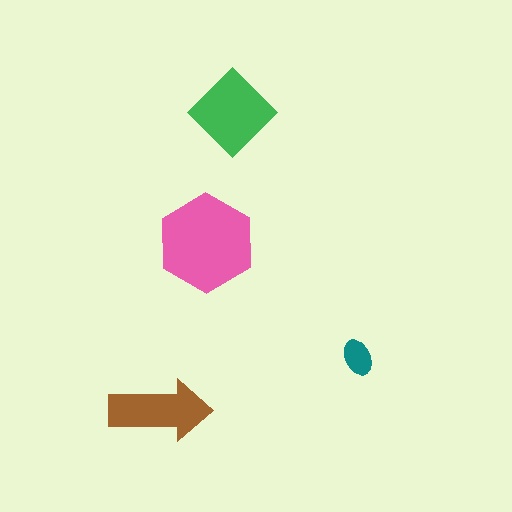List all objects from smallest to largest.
The teal ellipse, the brown arrow, the green diamond, the pink hexagon.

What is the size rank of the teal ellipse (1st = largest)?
4th.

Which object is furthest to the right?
The teal ellipse is rightmost.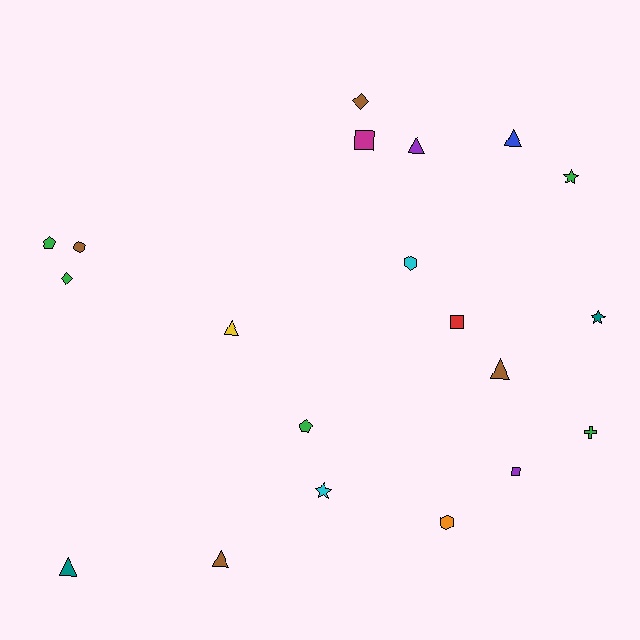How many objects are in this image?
There are 20 objects.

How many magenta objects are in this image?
There is 1 magenta object.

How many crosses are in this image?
There is 1 cross.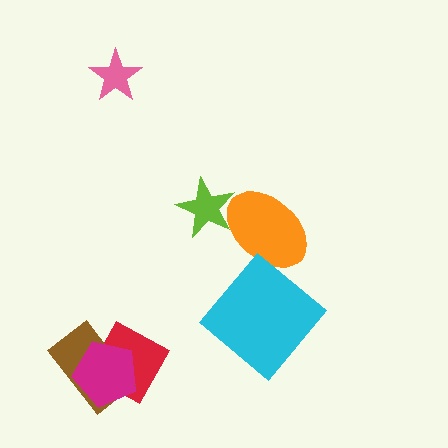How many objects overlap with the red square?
2 objects overlap with the red square.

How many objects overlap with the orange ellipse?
1 object overlaps with the orange ellipse.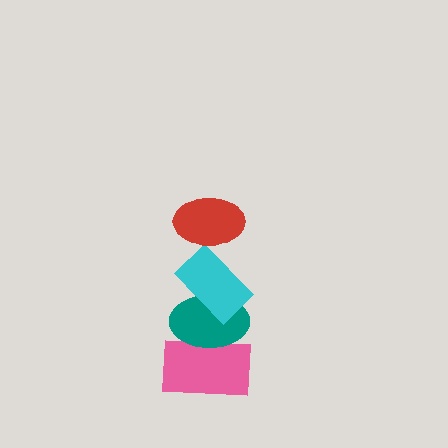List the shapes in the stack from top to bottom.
From top to bottom: the red ellipse, the cyan rectangle, the teal ellipse, the pink rectangle.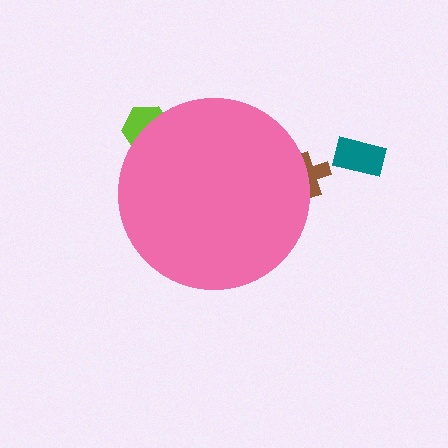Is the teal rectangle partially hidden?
No, the teal rectangle is fully visible.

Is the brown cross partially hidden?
Yes, the brown cross is partially hidden behind the pink circle.